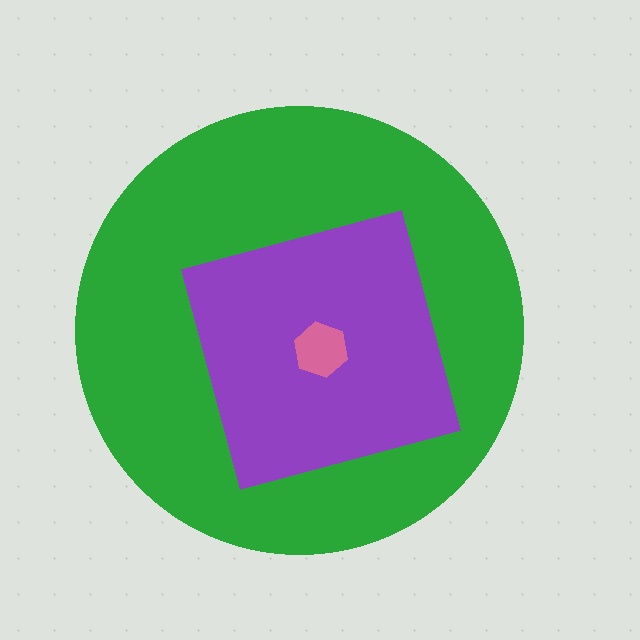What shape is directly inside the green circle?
The purple square.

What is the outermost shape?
The green circle.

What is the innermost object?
The pink hexagon.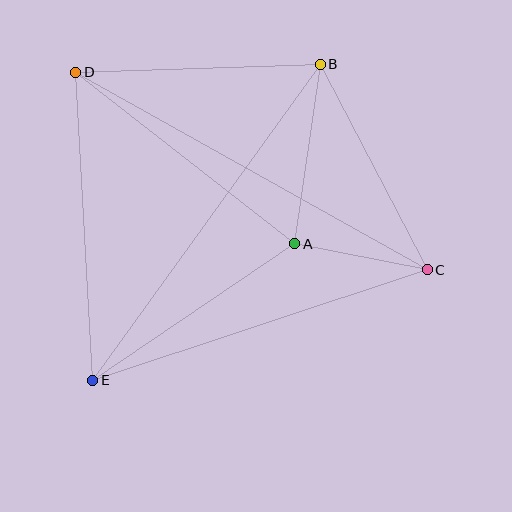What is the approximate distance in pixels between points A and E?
The distance between A and E is approximately 244 pixels.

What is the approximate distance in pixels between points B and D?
The distance between B and D is approximately 244 pixels.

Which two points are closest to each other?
Points A and C are closest to each other.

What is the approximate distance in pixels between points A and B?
The distance between A and B is approximately 181 pixels.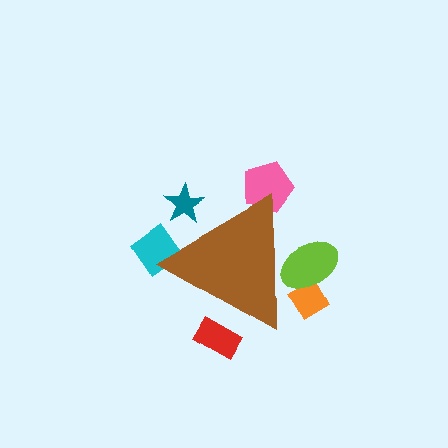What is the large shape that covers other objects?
A brown triangle.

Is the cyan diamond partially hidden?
Yes, the cyan diamond is partially hidden behind the brown triangle.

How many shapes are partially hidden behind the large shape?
6 shapes are partially hidden.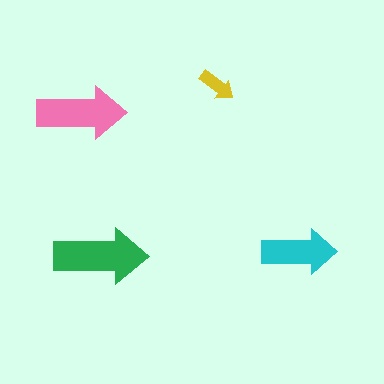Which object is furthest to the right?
The cyan arrow is rightmost.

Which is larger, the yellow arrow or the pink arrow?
The pink one.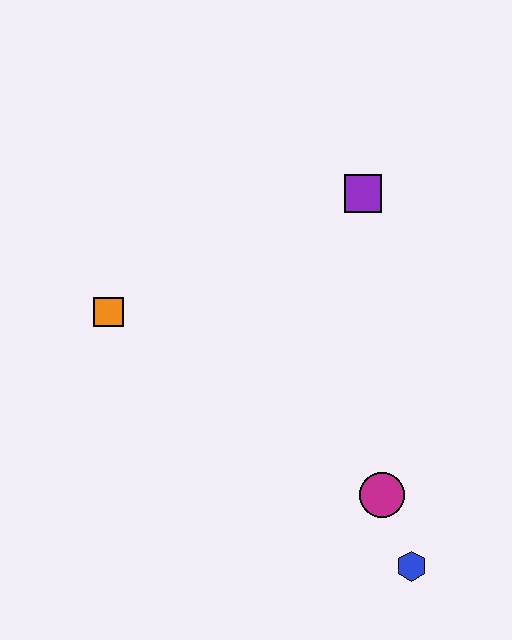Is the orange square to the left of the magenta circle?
Yes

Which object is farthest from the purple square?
The blue hexagon is farthest from the purple square.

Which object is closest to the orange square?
The purple square is closest to the orange square.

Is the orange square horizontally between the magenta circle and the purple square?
No